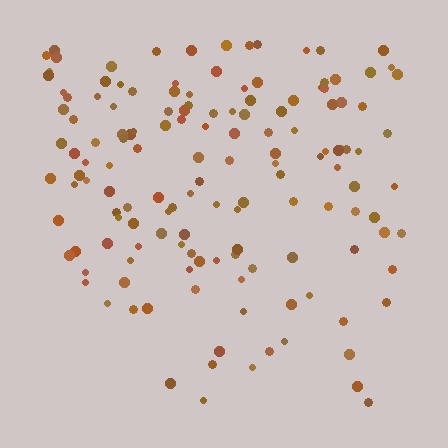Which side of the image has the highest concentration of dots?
The top.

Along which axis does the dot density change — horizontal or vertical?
Vertical.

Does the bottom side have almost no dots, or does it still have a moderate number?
Still a moderate number, just noticeably fewer than the top.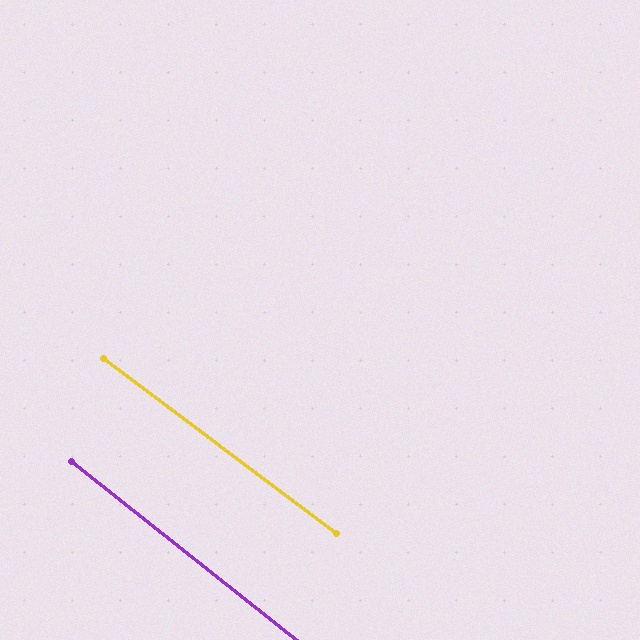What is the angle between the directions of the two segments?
Approximately 2 degrees.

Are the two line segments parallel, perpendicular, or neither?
Parallel — their directions differ by only 1.6°.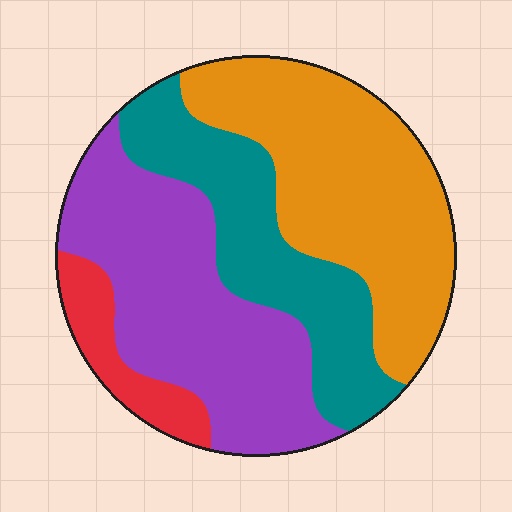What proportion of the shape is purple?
Purple takes up about one third (1/3) of the shape.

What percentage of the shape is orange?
Orange takes up between a third and a half of the shape.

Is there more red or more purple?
Purple.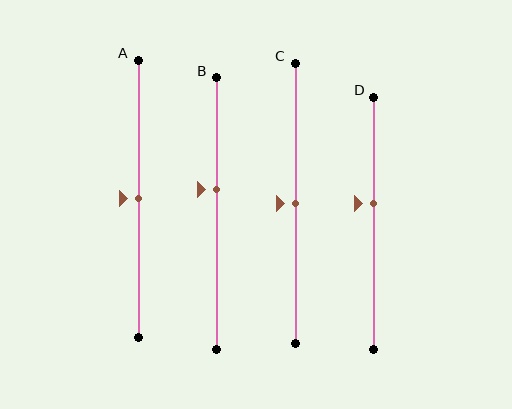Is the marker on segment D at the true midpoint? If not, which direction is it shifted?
No, the marker on segment D is shifted upward by about 8% of the segment length.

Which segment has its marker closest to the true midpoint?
Segment A has its marker closest to the true midpoint.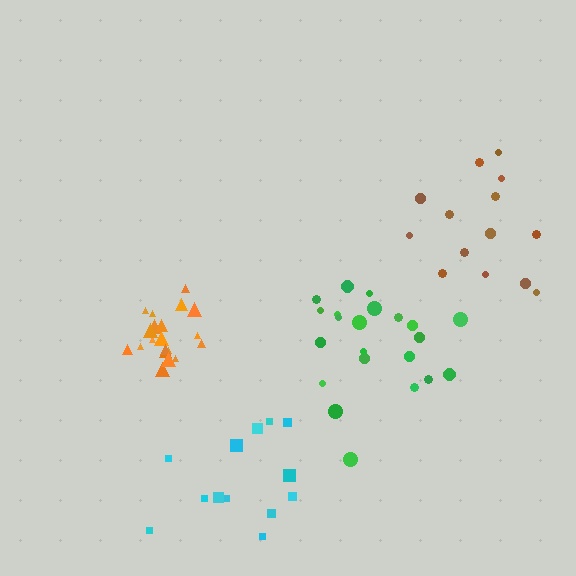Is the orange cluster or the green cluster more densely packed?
Orange.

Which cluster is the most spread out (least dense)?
Brown.